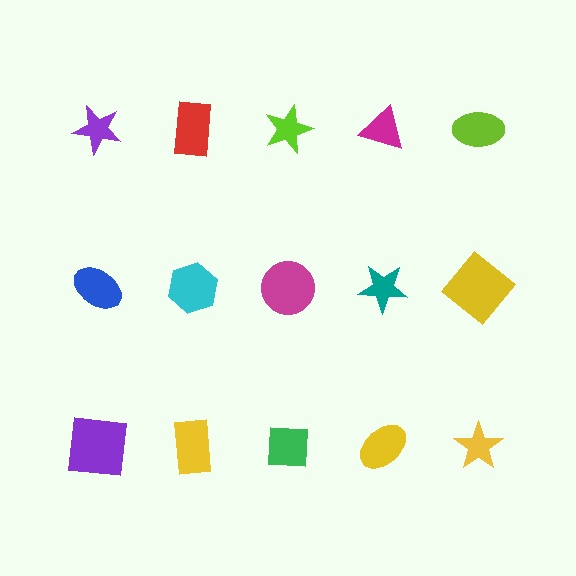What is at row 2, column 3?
A magenta circle.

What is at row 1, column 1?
A purple star.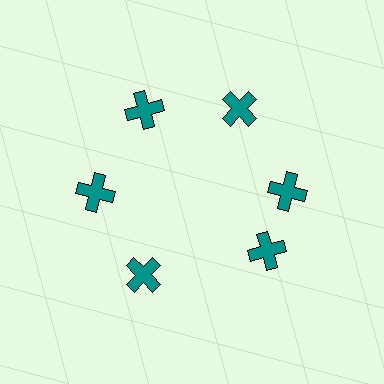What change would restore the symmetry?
The symmetry would be restored by rotating it back into even spacing with its neighbors so that all 6 crosses sit at equal angles and equal distance from the center.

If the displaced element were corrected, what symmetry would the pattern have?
It would have 6-fold rotational symmetry — the pattern would map onto itself every 60 degrees.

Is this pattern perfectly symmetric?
No. The 6 teal crosses are arranged in a ring, but one element near the 5 o'clock position is rotated out of alignment along the ring, breaking the 6-fold rotational symmetry.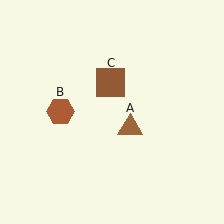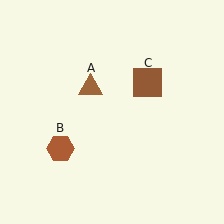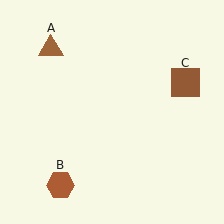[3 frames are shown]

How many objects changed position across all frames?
3 objects changed position: brown triangle (object A), brown hexagon (object B), brown square (object C).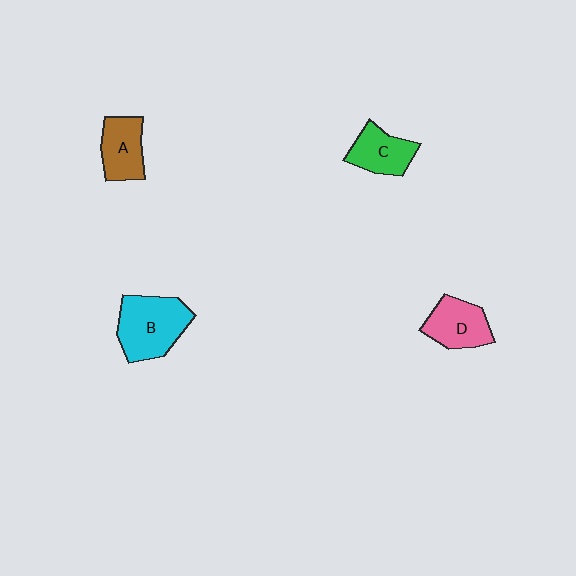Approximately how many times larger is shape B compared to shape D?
Approximately 1.4 times.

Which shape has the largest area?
Shape B (cyan).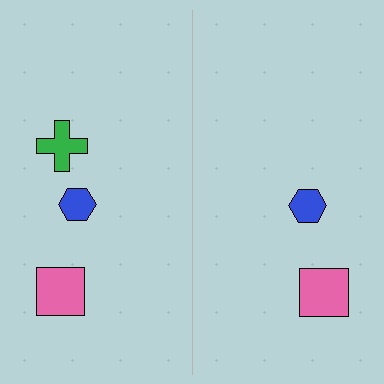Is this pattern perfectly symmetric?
No, the pattern is not perfectly symmetric. A green cross is missing from the right side.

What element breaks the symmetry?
A green cross is missing from the right side.